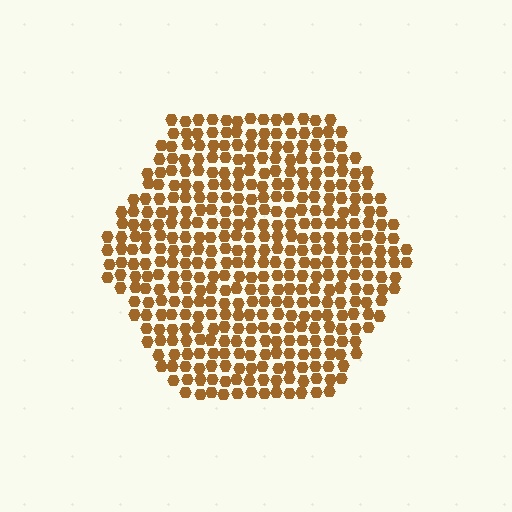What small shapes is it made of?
It is made of small hexagons.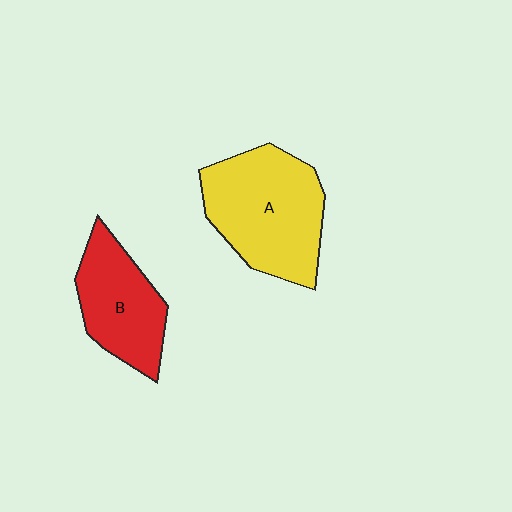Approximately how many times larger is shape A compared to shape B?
Approximately 1.4 times.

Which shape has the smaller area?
Shape B (red).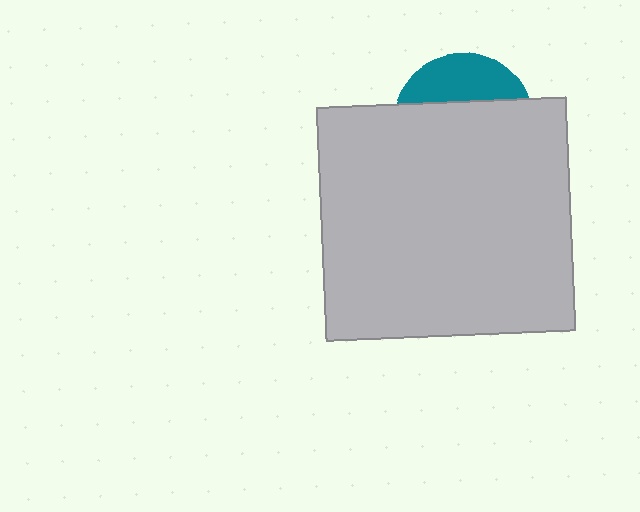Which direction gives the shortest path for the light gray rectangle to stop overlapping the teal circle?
Moving down gives the shortest separation.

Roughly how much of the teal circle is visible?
A small part of it is visible (roughly 30%).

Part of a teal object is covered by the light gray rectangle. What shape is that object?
It is a circle.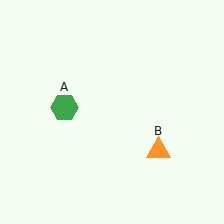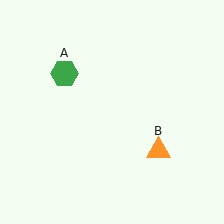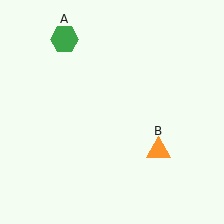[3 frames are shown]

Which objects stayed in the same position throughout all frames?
Orange triangle (object B) remained stationary.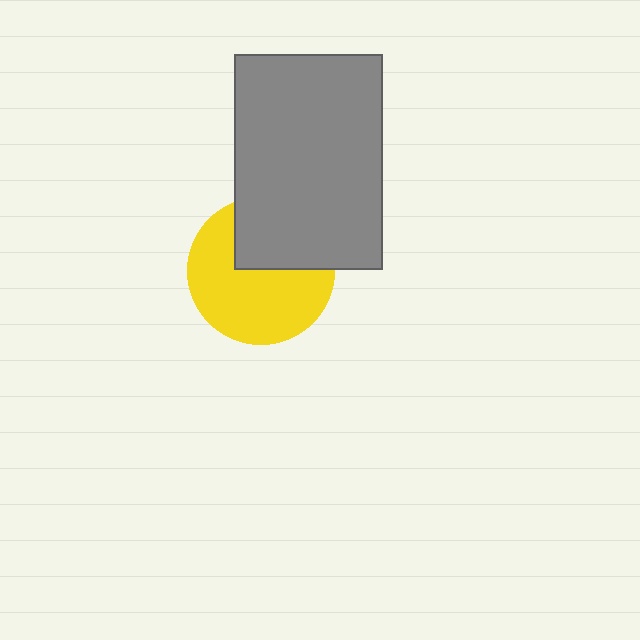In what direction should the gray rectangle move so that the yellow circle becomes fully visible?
The gray rectangle should move up. That is the shortest direction to clear the overlap and leave the yellow circle fully visible.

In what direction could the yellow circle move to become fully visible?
The yellow circle could move down. That would shift it out from behind the gray rectangle entirely.